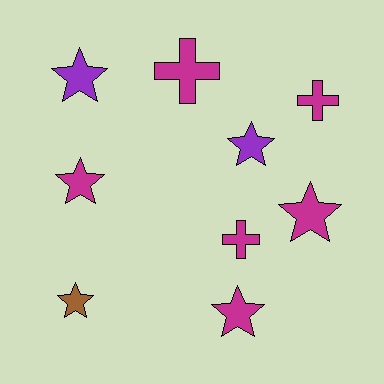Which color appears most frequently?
Magenta, with 6 objects.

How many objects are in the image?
There are 9 objects.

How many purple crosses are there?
There are no purple crosses.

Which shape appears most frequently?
Star, with 6 objects.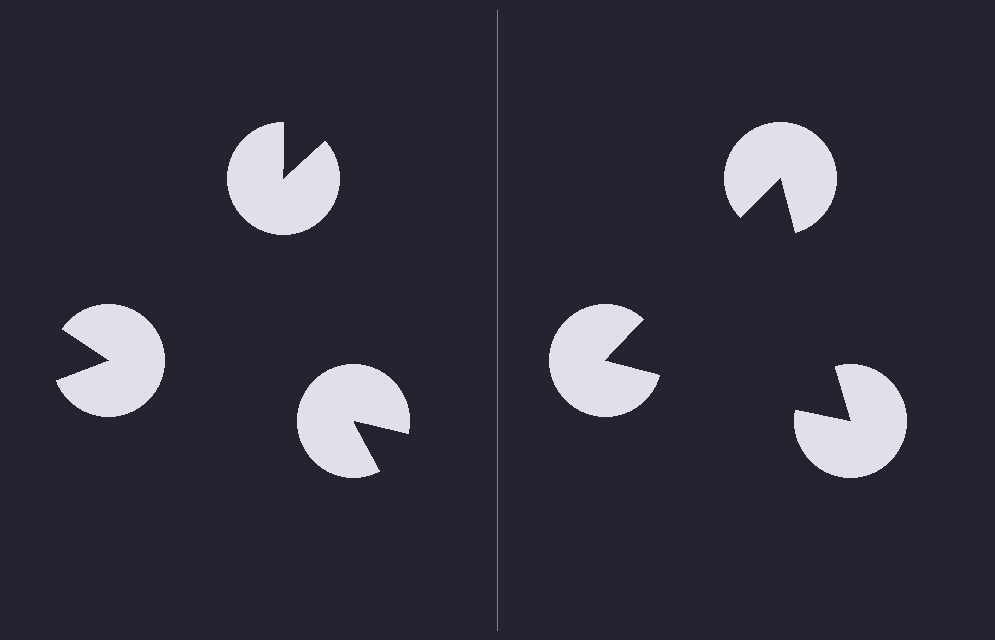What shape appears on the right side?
An illusory triangle.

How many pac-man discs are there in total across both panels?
6 — 3 on each side.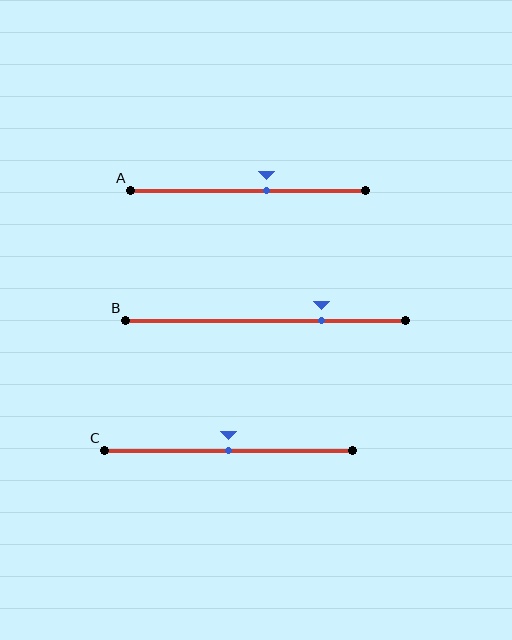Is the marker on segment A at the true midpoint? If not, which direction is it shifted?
No, the marker on segment A is shifted to the right by about 8% of the segment length.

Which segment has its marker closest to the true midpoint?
Segment C has its marker closest to the true midpoint.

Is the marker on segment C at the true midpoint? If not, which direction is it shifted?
Yes, the marker on segment C is at the true midpoint.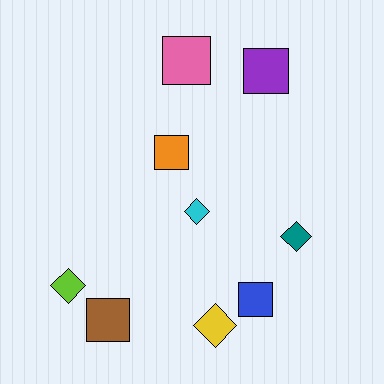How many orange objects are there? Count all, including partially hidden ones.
There is 1 orange object.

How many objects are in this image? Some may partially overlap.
There are 9 objects.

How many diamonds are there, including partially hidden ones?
There are 4 diamonds.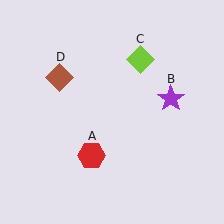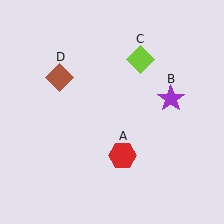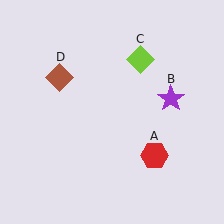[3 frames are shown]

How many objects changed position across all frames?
1 object changed position: red hexagon (object A).